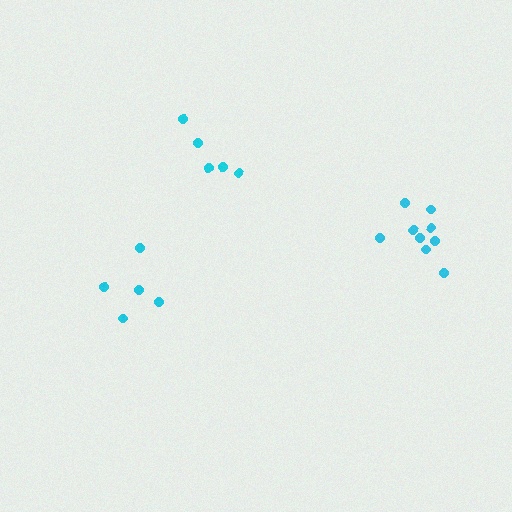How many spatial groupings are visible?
There are 3 spatial groupings.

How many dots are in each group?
Group 1: 9 dots, Group 2: 5 dots, Group 3: 5 dots (19 total).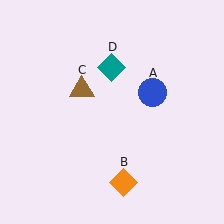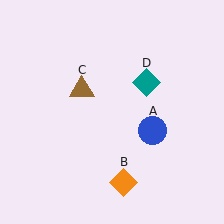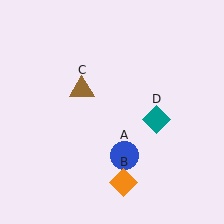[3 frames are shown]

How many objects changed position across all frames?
2 objects changed position: blue circle (object A), teal diamond (object D).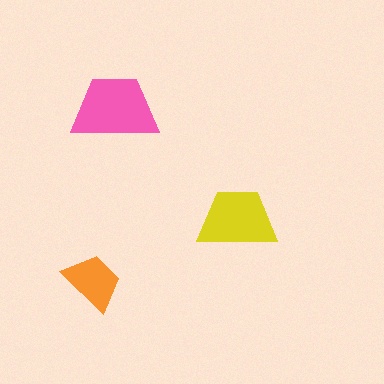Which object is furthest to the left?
The orange trapezoid is leftmost.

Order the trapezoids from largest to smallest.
the pink one, the yellow one, the orange one.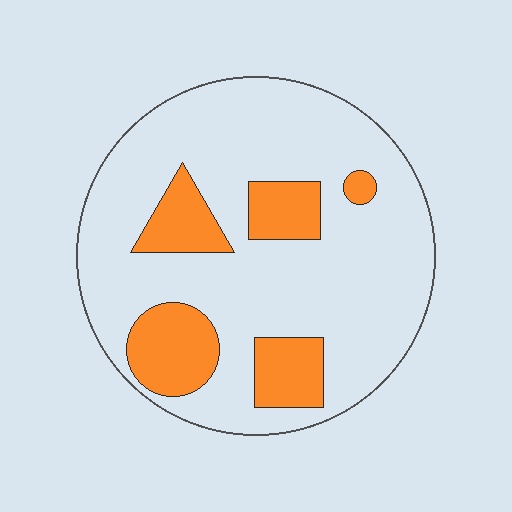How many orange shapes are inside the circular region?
5.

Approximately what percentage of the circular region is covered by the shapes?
Approximately 20%.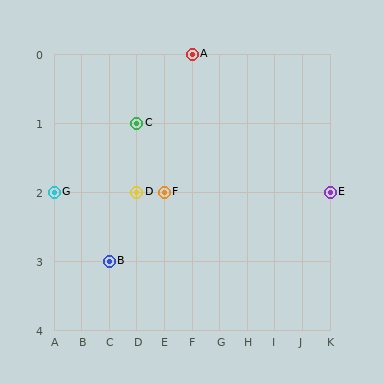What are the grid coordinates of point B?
Point B is at grid coordinates (C, 3).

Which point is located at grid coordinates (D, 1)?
Point C is at (D, 1).